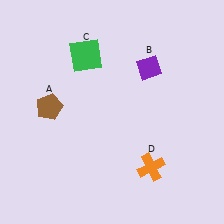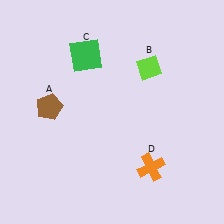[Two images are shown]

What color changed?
The diamond (B) changed from purple in Image 1 to lime in Image 2.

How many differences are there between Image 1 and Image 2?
There is 1 difference between the two images.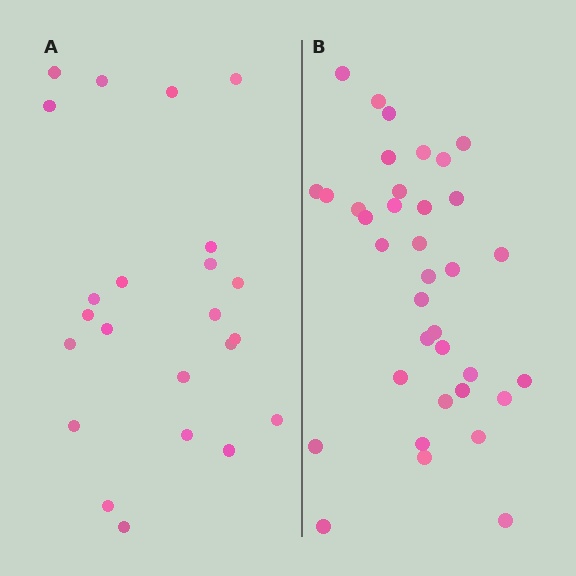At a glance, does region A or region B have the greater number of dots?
Region B (the right region) has more dots.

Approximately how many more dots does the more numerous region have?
Region B has approximately 15 more dots than region A.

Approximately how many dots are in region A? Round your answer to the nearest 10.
About 20 dots. (The exact count is 23, which rounds to 20.)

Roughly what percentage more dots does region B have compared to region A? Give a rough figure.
About 55% more.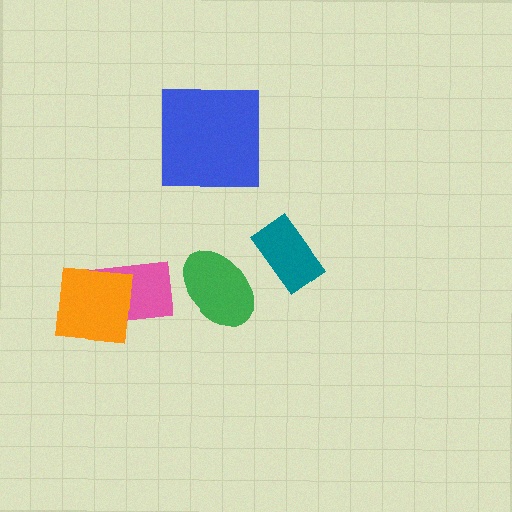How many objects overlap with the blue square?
0 objects overlap with the blue square.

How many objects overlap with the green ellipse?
0 objects overlap with the green ellipse.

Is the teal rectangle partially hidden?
No, no other shape covers it.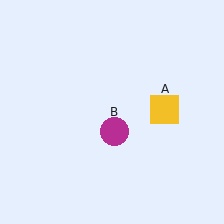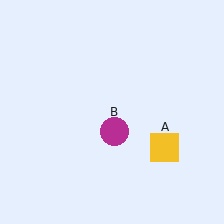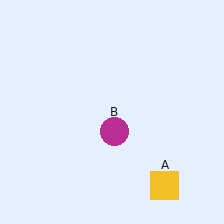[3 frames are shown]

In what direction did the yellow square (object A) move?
The yellow square (object A) moved down.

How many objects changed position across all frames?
1 object changed position: yellow square (object A).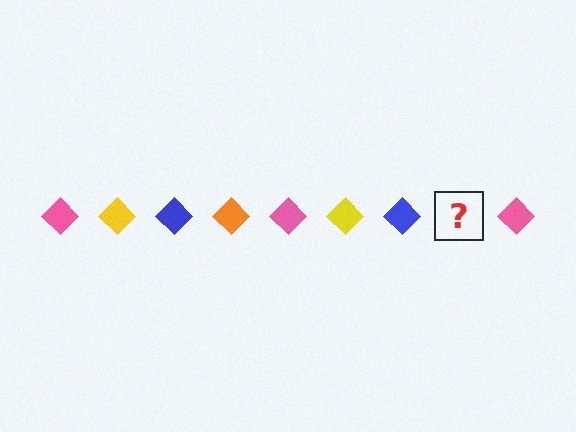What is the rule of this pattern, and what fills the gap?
The rule is that the pattern cycles through pink, yellow, blue, orange diamonds. The gap should be filled with an orange diamond.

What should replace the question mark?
The question mark should be replaced with an orange diamond.